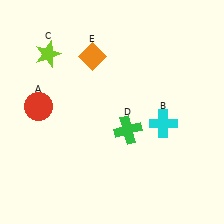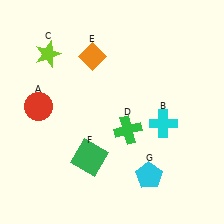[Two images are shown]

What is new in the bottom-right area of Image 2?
A cyan pentagon (G) was added in the bottom-right area of Image 2.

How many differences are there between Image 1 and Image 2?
There are 2 differences between the two images.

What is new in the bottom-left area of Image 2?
A green square (F) was added in the bottom-left area of Image 2.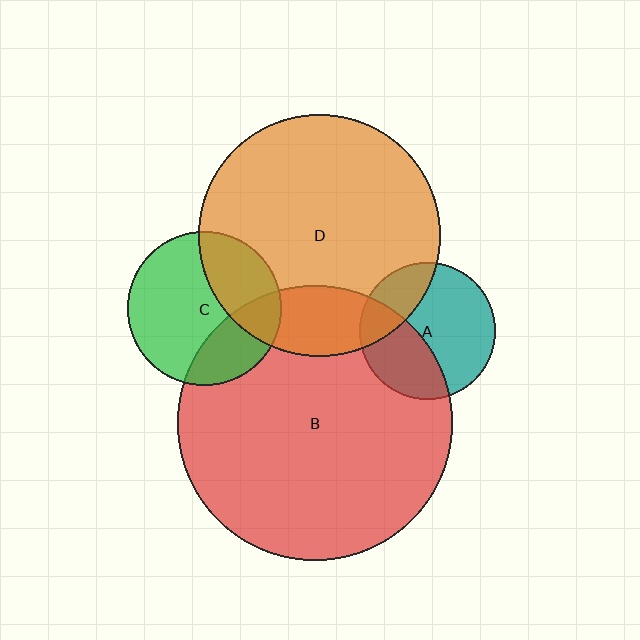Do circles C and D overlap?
Yes.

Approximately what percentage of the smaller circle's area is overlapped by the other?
Approximately 30%.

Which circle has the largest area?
Circle B (red).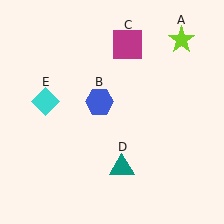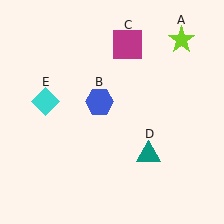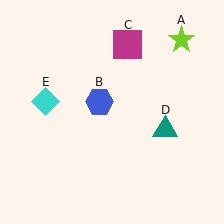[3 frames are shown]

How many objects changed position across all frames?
1 object changed position: teal triangle (object D).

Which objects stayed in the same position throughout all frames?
Lime star (object A) and blue hexagon (object B) and magenta square (object C) and cyan diamond (object E) remained stationary.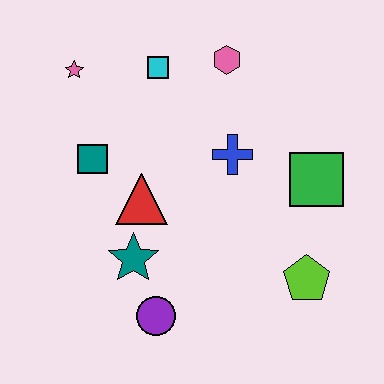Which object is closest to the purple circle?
The teal star is closest to the purple circle.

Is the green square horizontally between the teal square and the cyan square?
No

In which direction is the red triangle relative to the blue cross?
The red triangle is to the left of the blue cross.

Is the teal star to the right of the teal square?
Yes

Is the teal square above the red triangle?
Yes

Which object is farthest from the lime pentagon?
The pink star is farthest from the lime pentagon.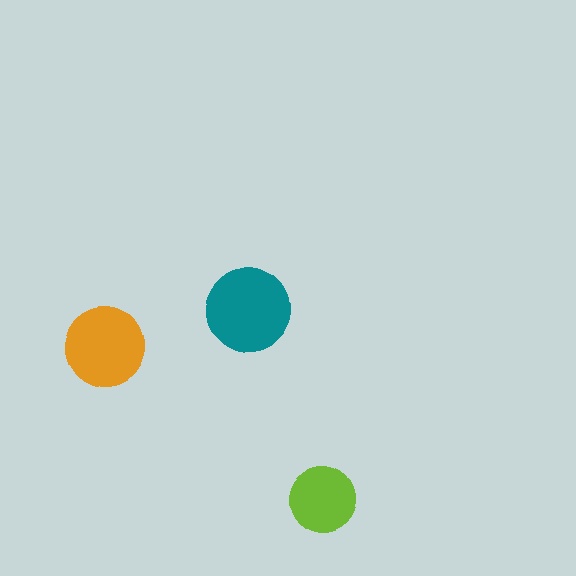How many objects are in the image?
There are 3 objects in the image.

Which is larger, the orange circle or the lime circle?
The orange one.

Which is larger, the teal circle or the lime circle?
The teal one.